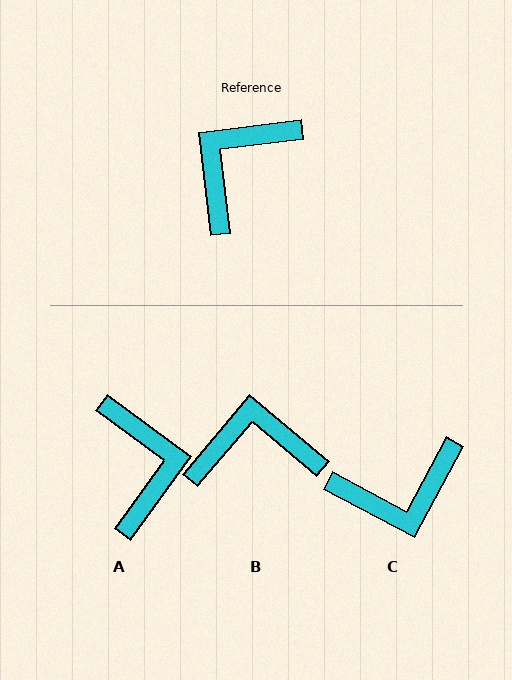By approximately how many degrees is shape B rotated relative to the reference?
Approximately 47 degrees clockwise.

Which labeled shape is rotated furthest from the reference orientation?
C, about 145 degrees away.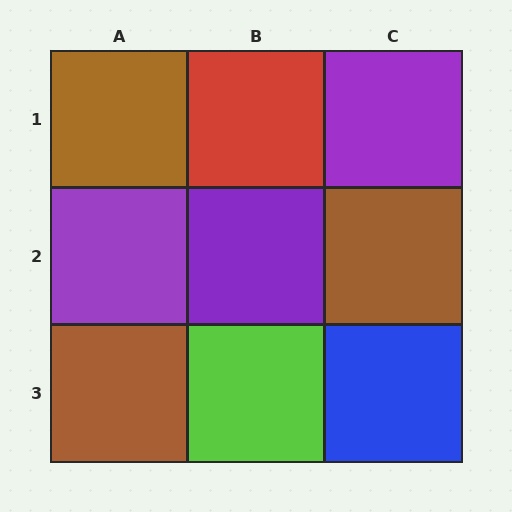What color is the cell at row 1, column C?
Purple.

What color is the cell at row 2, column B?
Purple.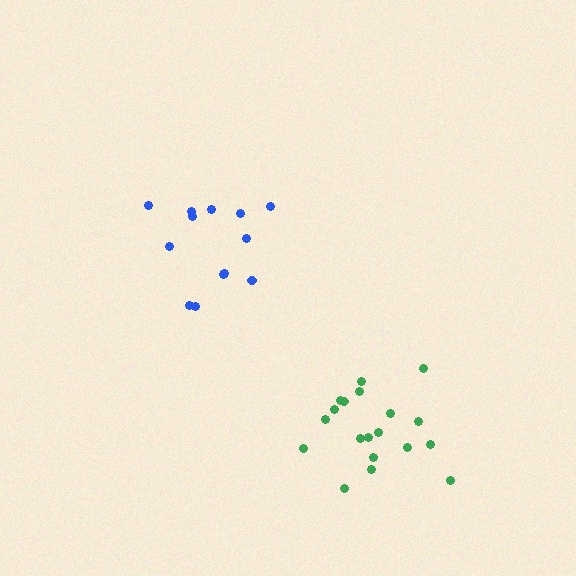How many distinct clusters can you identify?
There are 2 distinct clusters.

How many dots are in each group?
Group 1: 19 dots, Group 2: 13 dots (32 total).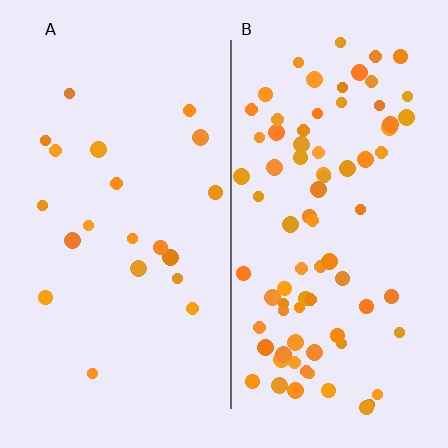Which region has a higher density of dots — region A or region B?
B (the right).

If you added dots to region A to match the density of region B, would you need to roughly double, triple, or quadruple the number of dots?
Approximately quadruple.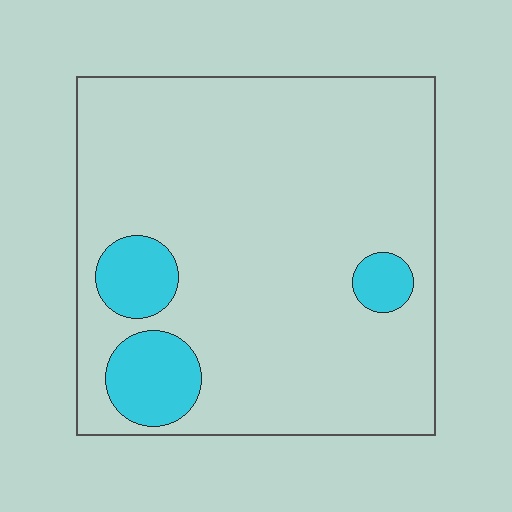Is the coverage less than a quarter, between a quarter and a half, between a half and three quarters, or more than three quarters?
Less than a quarter.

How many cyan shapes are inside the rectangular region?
3.